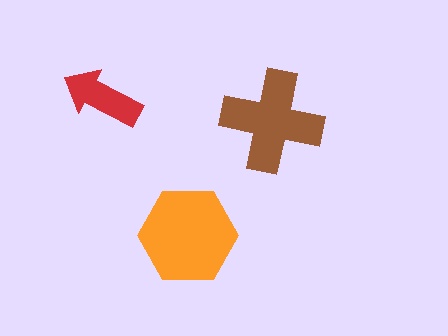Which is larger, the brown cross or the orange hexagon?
The orange hexagon.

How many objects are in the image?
There are 3 objects in the image.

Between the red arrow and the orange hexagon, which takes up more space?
The orange hexagon.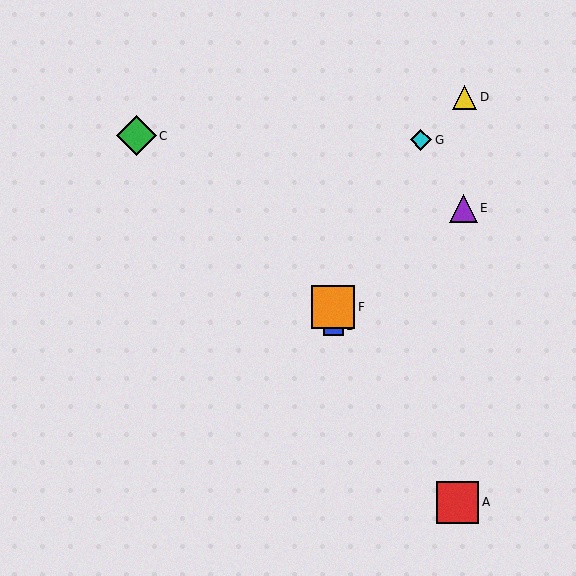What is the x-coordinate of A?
Object A is at x≈457.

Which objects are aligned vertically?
Objects B, F are aligned vertically.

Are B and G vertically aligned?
No, B is at x≈333 and G is at x≈421.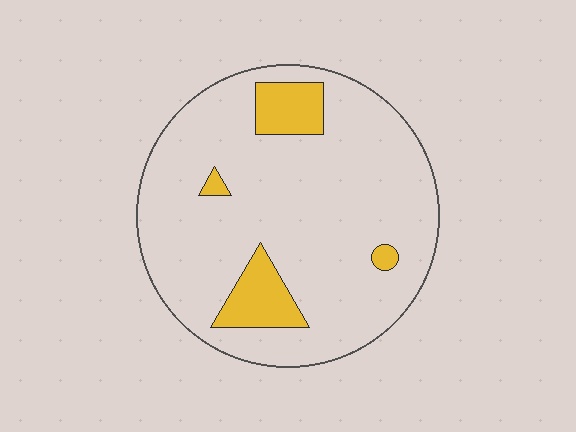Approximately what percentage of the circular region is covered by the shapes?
Approximately 15%.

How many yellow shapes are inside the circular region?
4.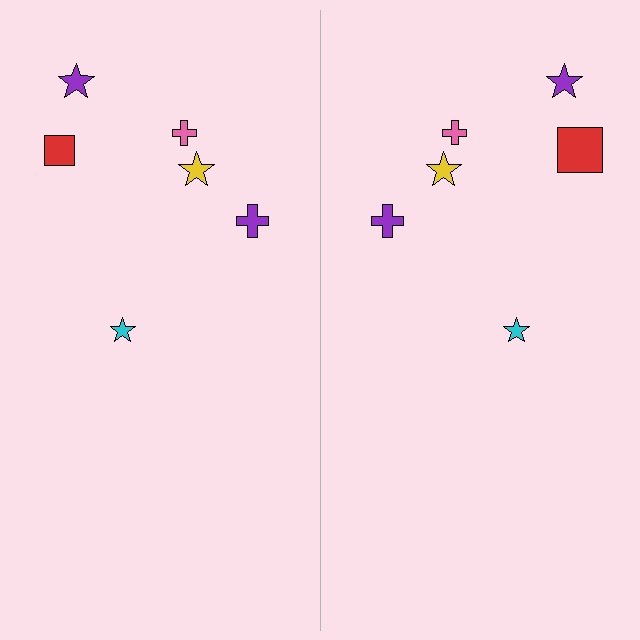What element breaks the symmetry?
The red square on the right side has a different size than its mirror counterpart.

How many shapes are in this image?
There are 12 shapes in this image.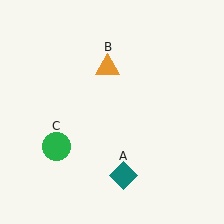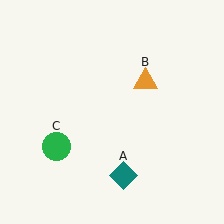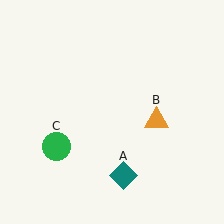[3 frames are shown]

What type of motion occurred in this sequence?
The orange triangle (object B) rotated clockwise around the center of the scene.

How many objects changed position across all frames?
1 object changed position: orange triangle (object B).